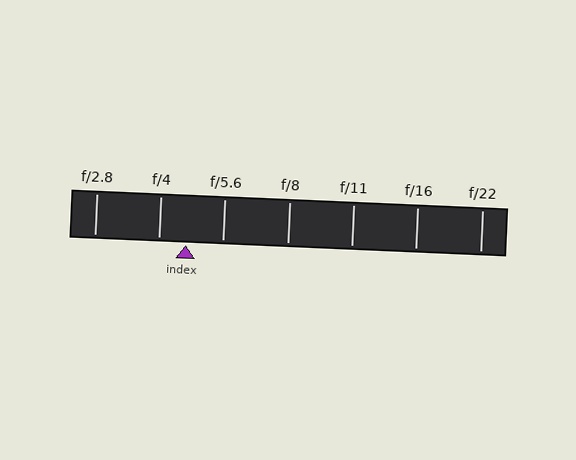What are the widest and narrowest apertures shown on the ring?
The widest aperture shown is f/2.8 and the narrowest is f/22.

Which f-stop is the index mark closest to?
The index mark is closest to f/4.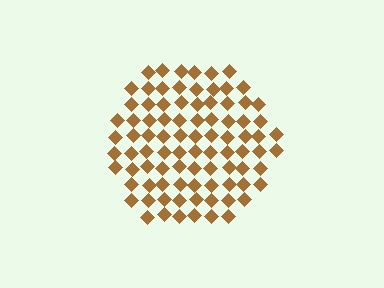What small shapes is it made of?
It is made of small diamonds.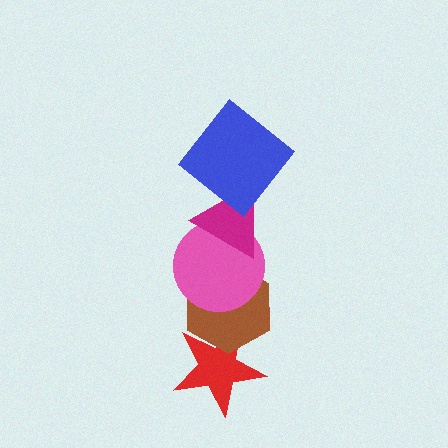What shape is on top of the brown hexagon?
The pink circle is on top of the brown hexagon.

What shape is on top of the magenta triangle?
The blue diamond is on top of the magenta triangle.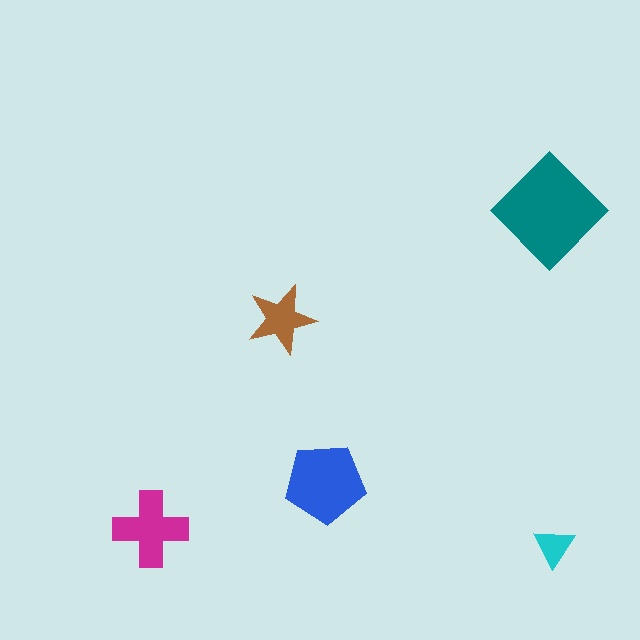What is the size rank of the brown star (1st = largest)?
4th.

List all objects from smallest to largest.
The cyan triangle, the brown star, the magenta cross, the blue pentagon, the teal diamond.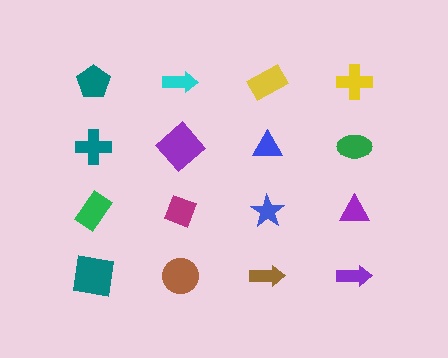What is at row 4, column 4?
A purple arrow.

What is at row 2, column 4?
A green ellipse.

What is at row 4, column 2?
A brown circle.